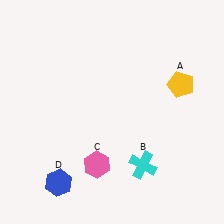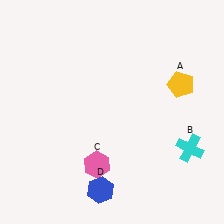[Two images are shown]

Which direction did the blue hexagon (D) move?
The blue hexagon (D) moved right.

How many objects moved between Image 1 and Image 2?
2 objects moved between the two images.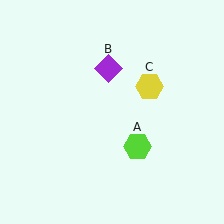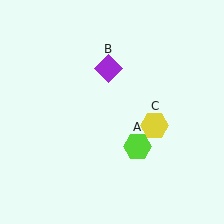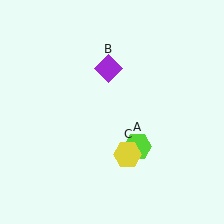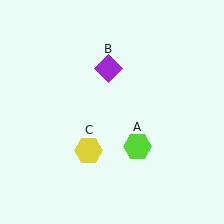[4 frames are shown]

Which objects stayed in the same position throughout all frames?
Lime hexagon (object A) and purple diamond (object B) remained stationary.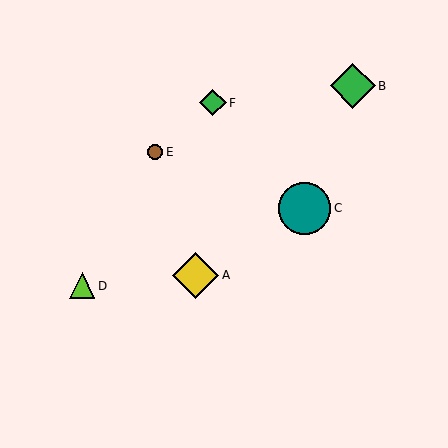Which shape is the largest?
The teal circle (labeled C) is the largest.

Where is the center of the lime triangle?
The center of the lime triangle is at (82, 286).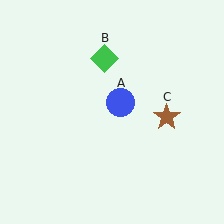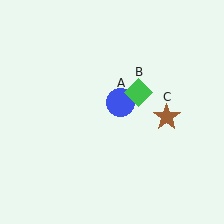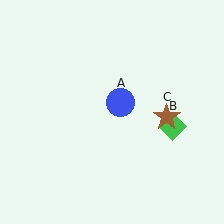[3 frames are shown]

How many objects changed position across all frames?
1 object changed position: green diamond (object B).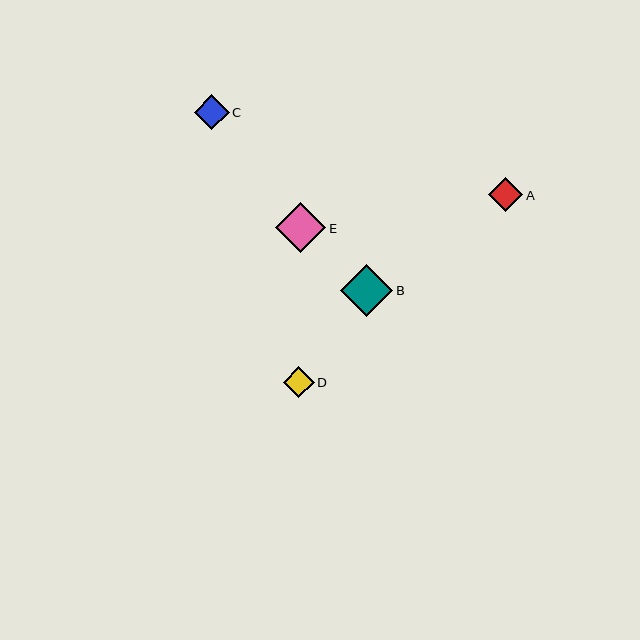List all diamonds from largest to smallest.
From largest to smallest: B, E, C, A, D.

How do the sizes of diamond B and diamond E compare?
Diamond B and diamond E are approximately the same size.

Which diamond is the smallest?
Diamond D is the smallest with a size of approximately 31 pixels.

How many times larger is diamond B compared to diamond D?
Diamond B is approximately 1.7 times the size of diamond D.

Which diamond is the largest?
Diamond B is the largest with a size of approximately 53 pixels.